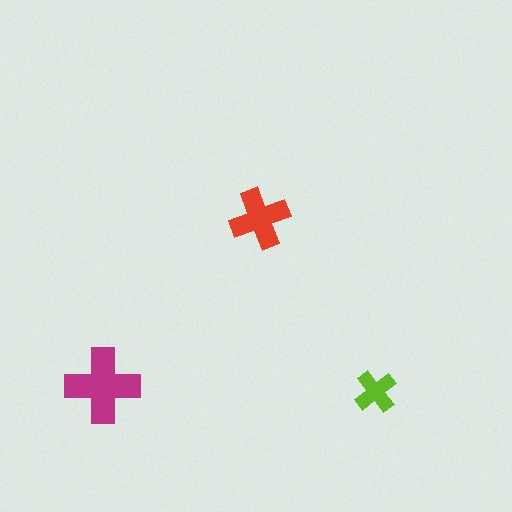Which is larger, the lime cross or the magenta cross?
The magenta one.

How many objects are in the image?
There are 3 objects in the image.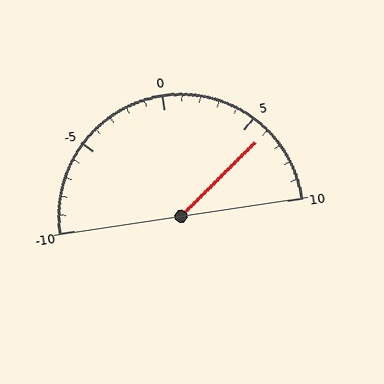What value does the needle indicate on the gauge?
The needle indicates approximately 6.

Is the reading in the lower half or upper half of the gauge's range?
The reading is in the upper half of the range (-10 to 10).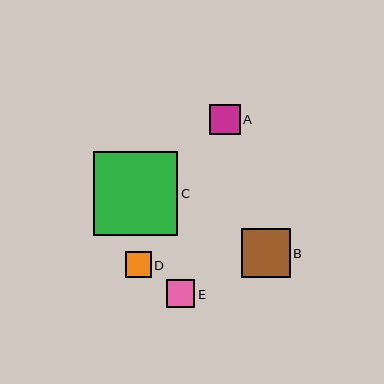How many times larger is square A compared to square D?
Square A is approximately 1.2 times the size of square D.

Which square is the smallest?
Square D is the smallest with a size of approximately 26 pixels.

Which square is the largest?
Square C is the largest with a size of approximately 85 pixels.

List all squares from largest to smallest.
From largest to smallest: C, B, A, E, D.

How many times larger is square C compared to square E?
Square C is approximately 3.0 times the size of square E.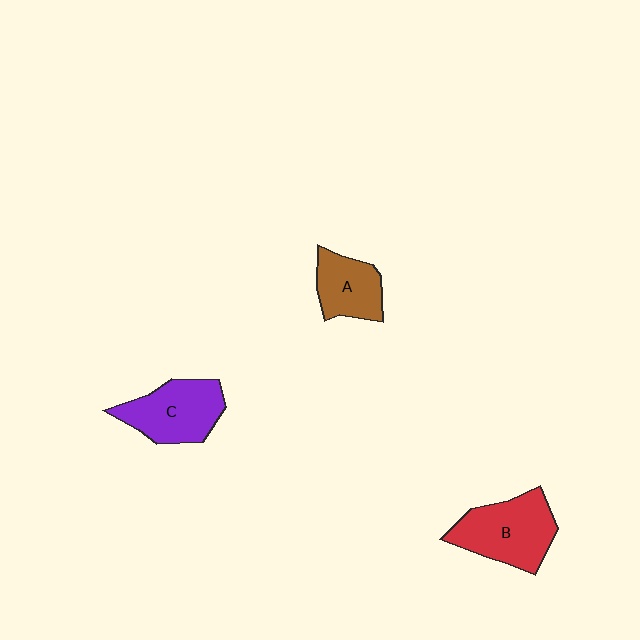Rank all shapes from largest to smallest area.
From largest to smallest: B (red), C (purple), A (brown).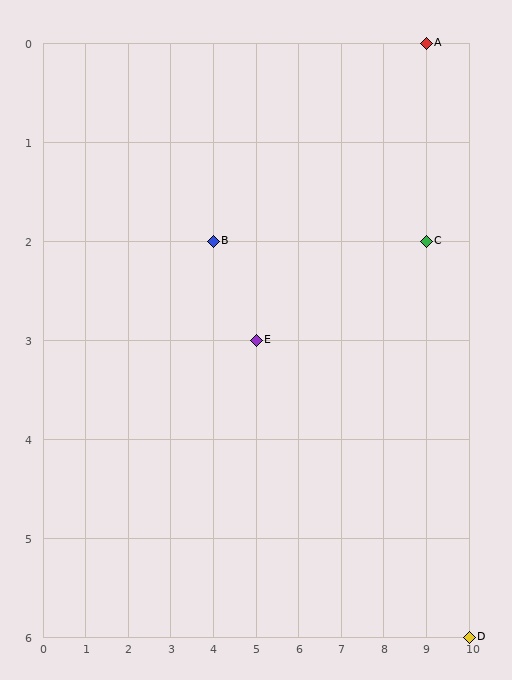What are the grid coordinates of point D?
Point D is at grid coordinates (10, 6).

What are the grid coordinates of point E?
Point E is at grid coordinates (5, 3).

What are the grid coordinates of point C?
Point C is at grid coordinates (9, 2).